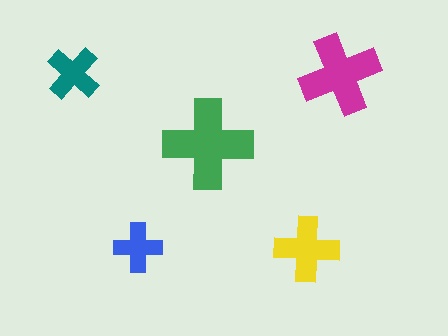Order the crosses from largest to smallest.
the green one, the magenta one, the yellow one, the teal one, the blue one.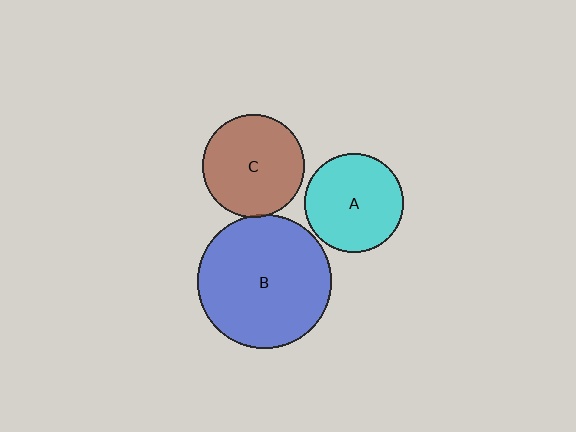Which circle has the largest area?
Circle B (blue).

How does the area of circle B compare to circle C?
Approximately 1.7 times.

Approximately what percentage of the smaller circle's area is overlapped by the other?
Approximately 5%.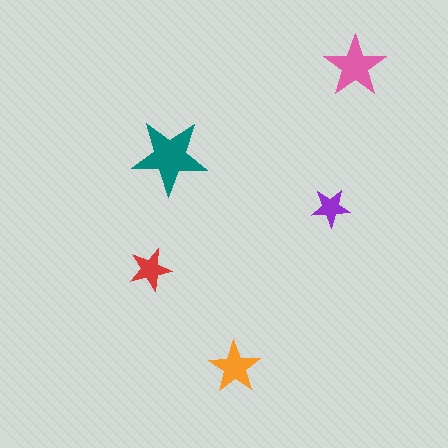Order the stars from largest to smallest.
the teal one, the pink one, the orange one, the red one, the purple one.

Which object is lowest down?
The orange star is bottommost.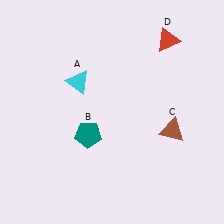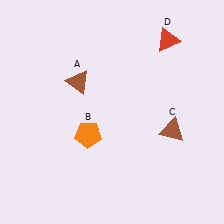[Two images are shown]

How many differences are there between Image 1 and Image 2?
There are 2 differences between the two images.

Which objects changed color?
A changed from cyan to brown. B changed from teal to orange.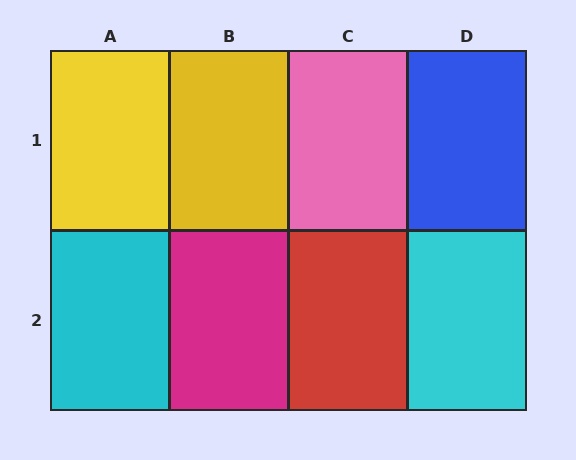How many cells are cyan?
2 cells are cyan.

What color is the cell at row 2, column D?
Cyan.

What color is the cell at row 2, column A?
Cyan.